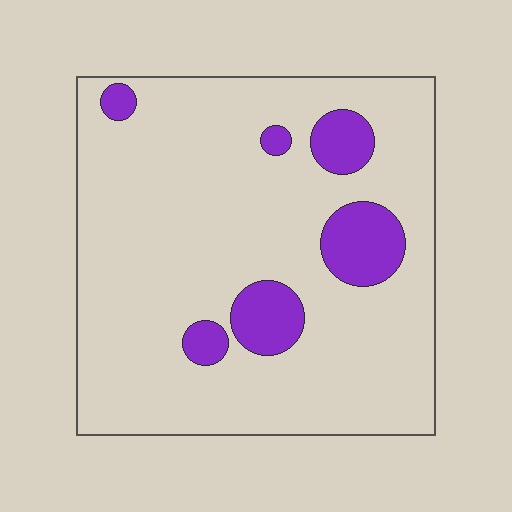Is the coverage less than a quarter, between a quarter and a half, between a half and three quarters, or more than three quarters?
Less than a quarter.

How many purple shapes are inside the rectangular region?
6.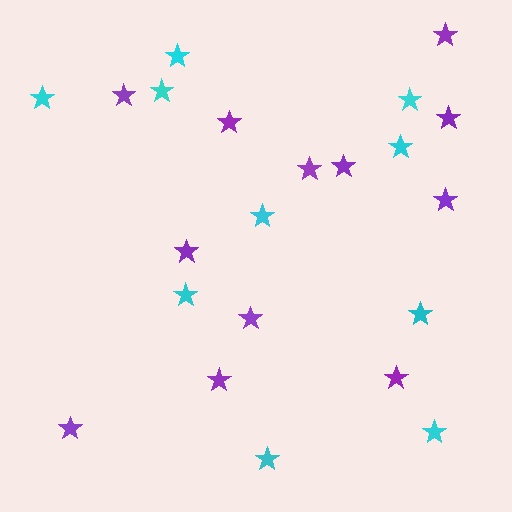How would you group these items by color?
There are 2 groups: one group of purple stars (12) and one group of cyan stars (10).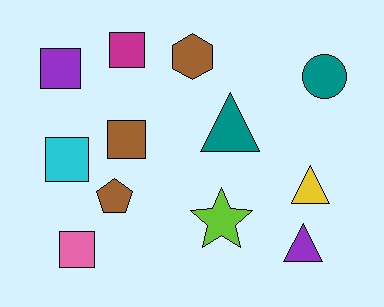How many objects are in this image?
There are 12 objects.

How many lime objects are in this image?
There is 1 lime object.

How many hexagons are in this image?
There is 1 hexagon.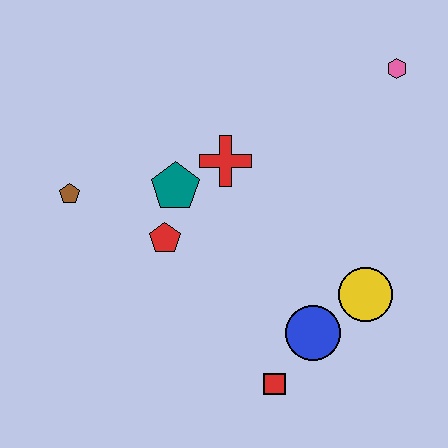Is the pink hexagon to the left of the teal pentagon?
No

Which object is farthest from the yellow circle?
The brown pentagon is farthest from the yellow circle.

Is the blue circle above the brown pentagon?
No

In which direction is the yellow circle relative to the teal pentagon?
The yellow circle is to the right of the teal pentagon.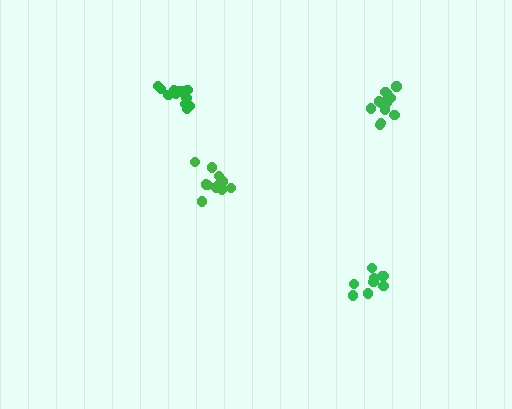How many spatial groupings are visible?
There are 4 spatial groupings.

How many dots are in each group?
Group 1: 14 dots, Group 2: 10 dots, Group 3: 11 dots, Group 4: 13 dots (48 total).